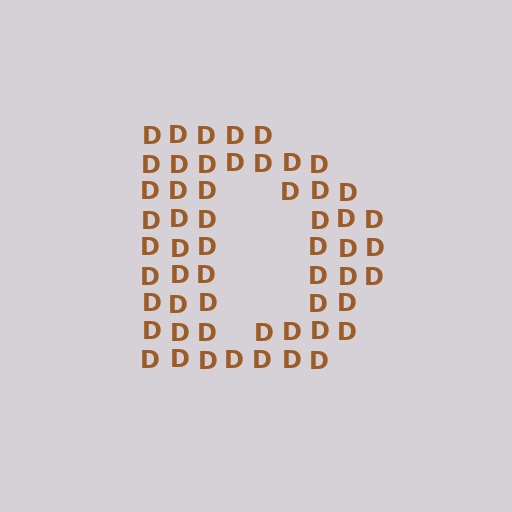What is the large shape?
The large shape is the letter D.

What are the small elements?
The small elements are letter D's.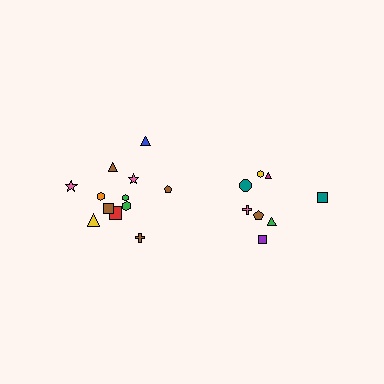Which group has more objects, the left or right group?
The left group.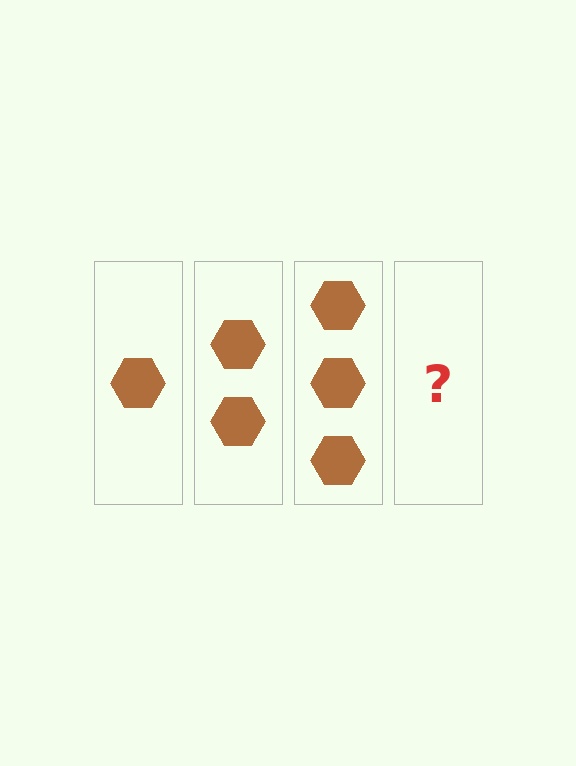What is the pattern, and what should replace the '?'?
The pattern is that each step adds one more hexagon. The '?' should be 4 hexagons.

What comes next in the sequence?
The next element should be 4 hexagons.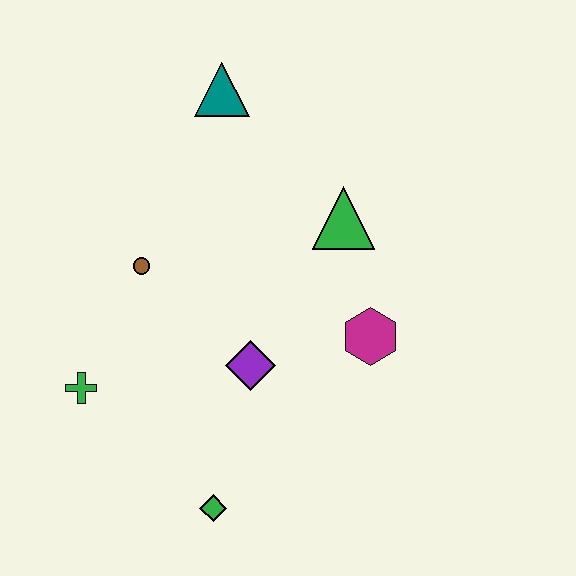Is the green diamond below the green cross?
Yes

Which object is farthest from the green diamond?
The teal triangle is farthest from the green diamond.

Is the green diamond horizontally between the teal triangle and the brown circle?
Yes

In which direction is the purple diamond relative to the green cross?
The purple diamond is to the right of the green cross.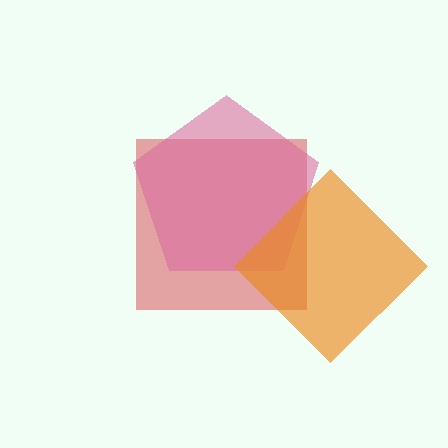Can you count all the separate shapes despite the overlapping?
Yes, there are 3 separate shapes.